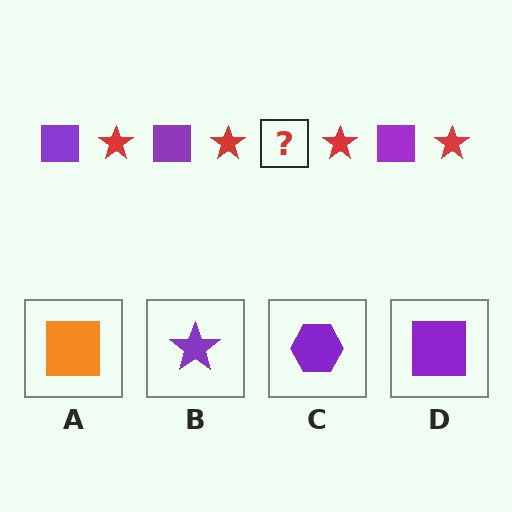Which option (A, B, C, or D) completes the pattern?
D.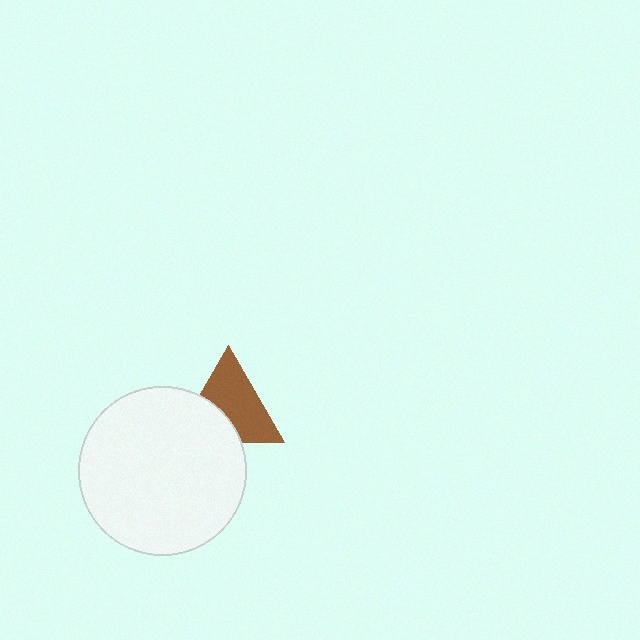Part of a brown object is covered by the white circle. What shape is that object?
It is a triangle.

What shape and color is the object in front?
The object in front is a white circle.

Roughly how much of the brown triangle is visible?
About half of it is visible (roughly 64%).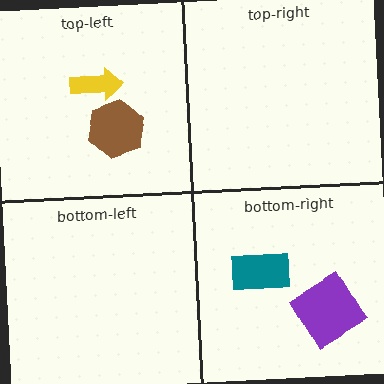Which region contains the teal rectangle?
The bottom-right region.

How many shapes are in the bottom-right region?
2.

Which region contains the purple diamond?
The bottom-right region.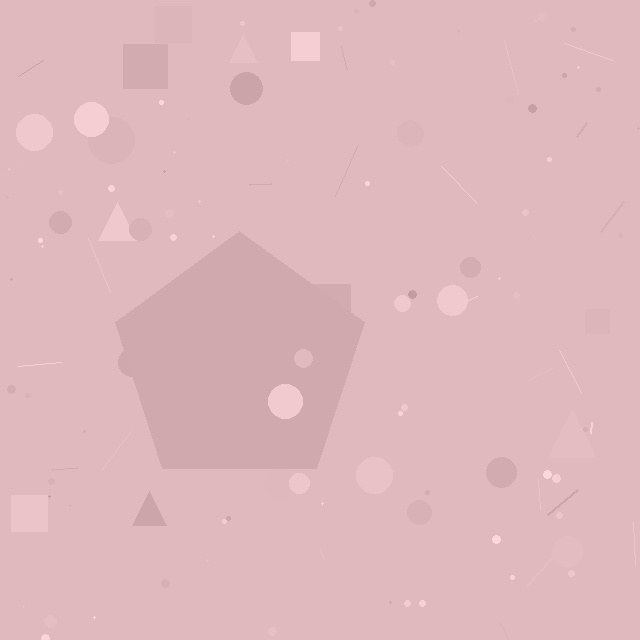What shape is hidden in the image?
A pentagon is hidden in the image.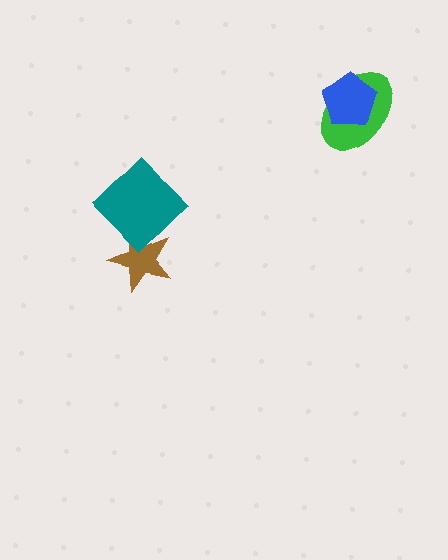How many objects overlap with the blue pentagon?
1 object overlaps with the blue pentagon.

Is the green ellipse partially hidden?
Yes, it is partially covered by another shape.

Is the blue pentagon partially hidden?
No, no other shape covers it.